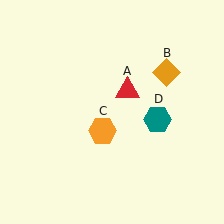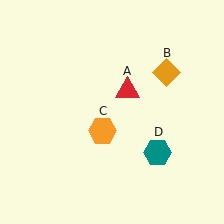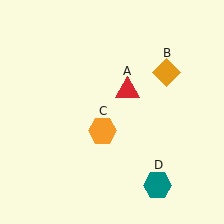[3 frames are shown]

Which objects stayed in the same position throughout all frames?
Red triangle (object A) and orange diamond (object B) and orange hexagon (object C) remained stationary.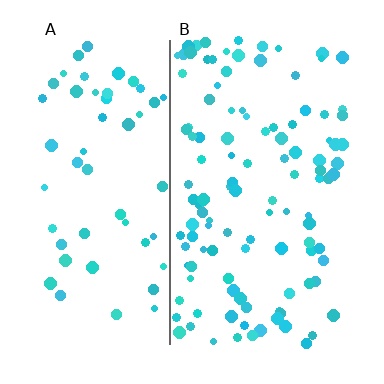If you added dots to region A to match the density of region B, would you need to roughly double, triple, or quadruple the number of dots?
Approximately double.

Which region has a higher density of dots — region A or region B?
B (the right).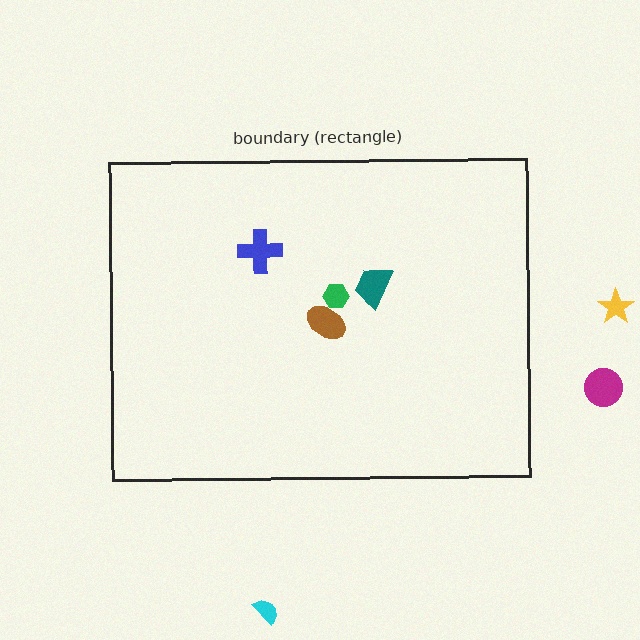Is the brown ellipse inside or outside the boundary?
Inside.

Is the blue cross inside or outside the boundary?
Inside.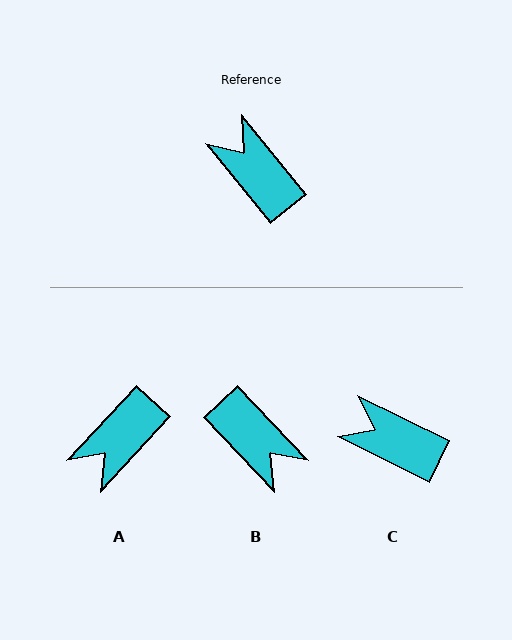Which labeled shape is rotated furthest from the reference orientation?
B, about 175 degrees away.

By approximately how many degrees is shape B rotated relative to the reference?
Approximately 175 degrees clockwise.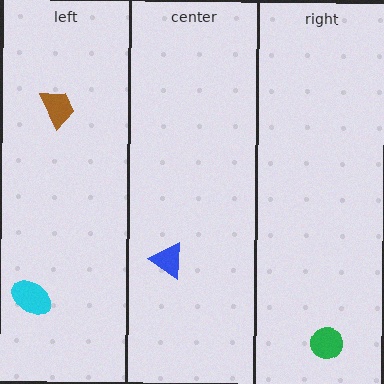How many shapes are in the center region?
1.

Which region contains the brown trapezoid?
The left region.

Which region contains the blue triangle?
The center region.